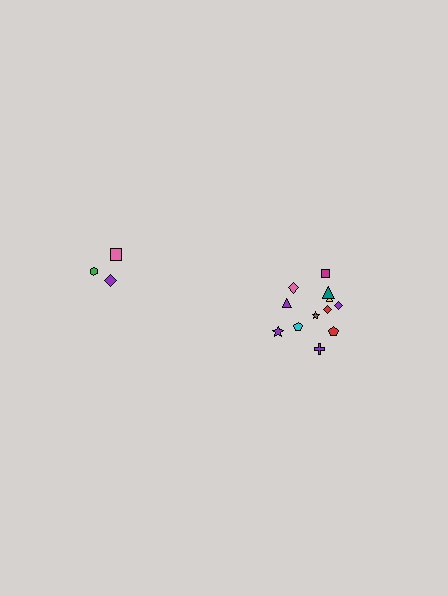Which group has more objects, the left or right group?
The right group.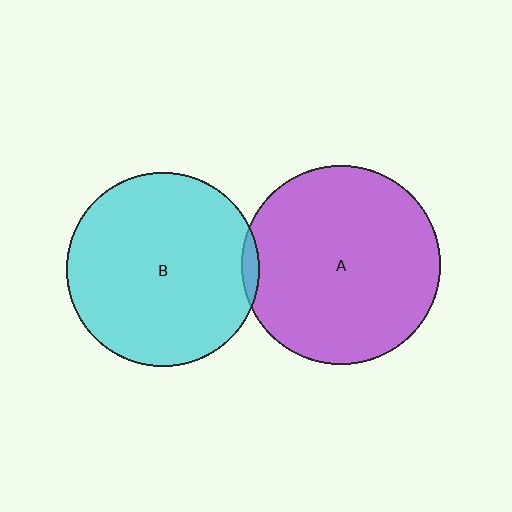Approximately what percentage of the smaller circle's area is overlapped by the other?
Approximately 5%.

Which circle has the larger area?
Circle A (purple).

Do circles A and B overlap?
Yes.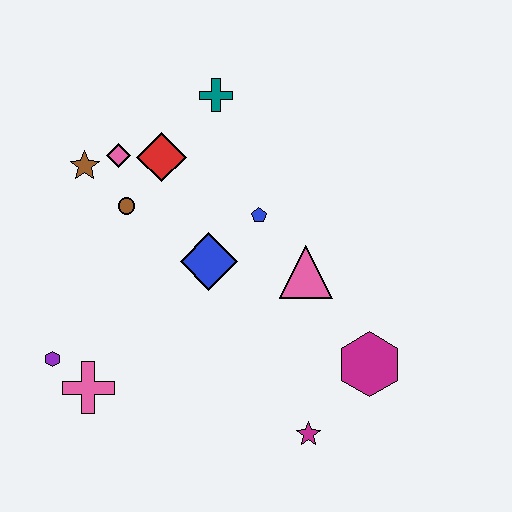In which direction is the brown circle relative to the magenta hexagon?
The brown circle is to the left of the magenta hexagon.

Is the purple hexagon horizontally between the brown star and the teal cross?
No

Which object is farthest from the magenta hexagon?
The brown star is farthest from the magenta hexagon.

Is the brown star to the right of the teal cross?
No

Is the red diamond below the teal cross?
Yes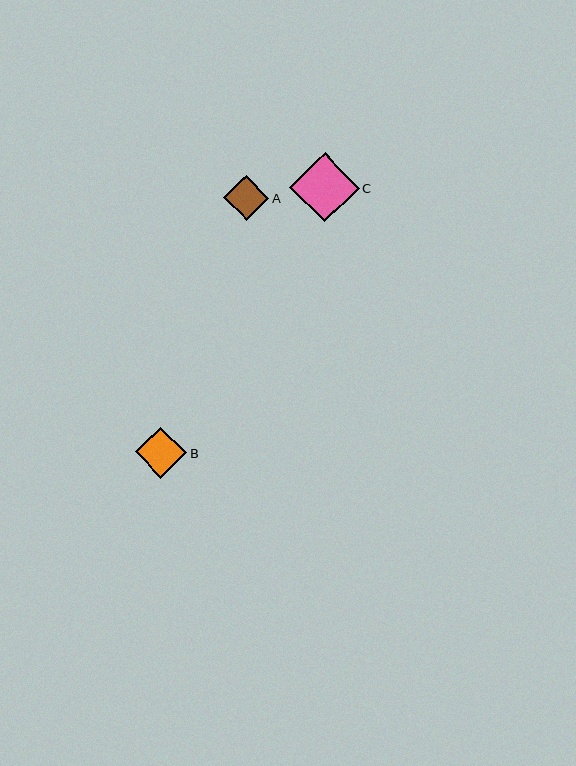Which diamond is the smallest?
Diamond A is the smallest with a size of approximately 45 pixels.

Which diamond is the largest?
Diamond C is the largest with a size of approximately 69 pixels.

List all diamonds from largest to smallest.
From largest to smallest: C, B, A.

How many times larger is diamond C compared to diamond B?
Diamond C is approximately 1.3 times the size of diamond B.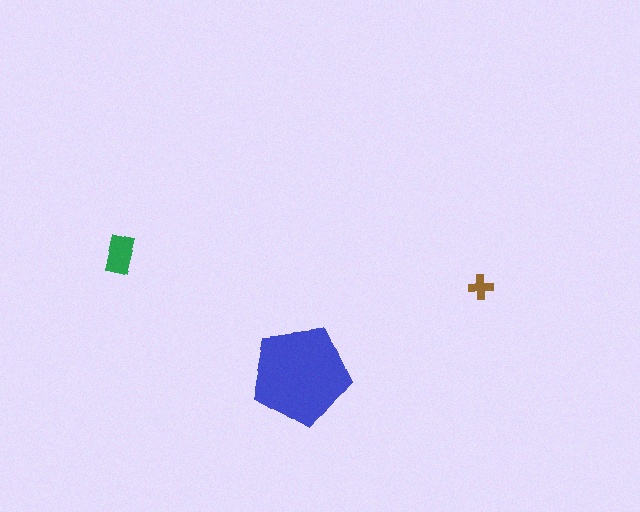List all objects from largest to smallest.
The blue pentagon, the green rectangle, the brown cross.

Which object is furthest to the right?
The brown cross is rightmost.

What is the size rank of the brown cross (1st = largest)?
3rd.